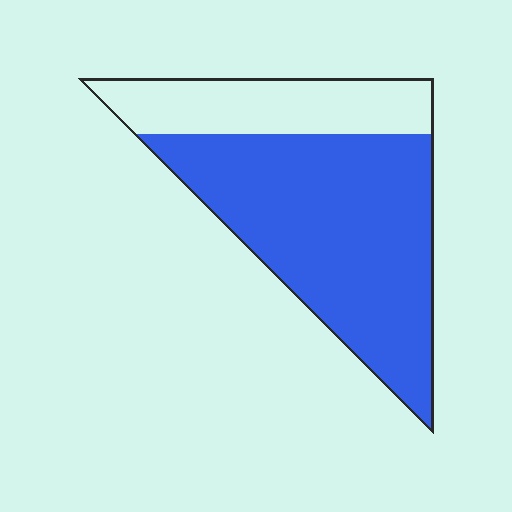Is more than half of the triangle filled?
Yes.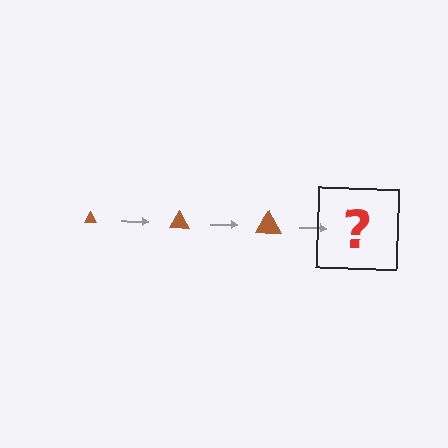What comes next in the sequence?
The next element should be a brown triangle, larger than the previous one.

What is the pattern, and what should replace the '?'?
The pattern is that the triangle gets progressively larger each step. The '?' should be a brown triangle, larger than the previous one.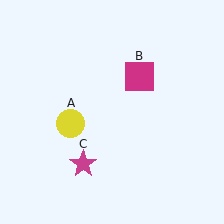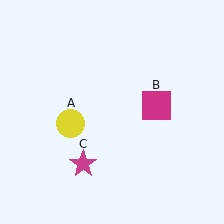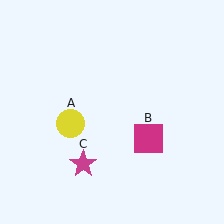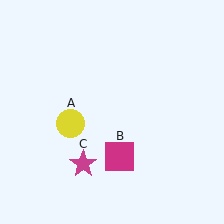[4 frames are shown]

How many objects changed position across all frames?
1 object changed position: magenta square (object B).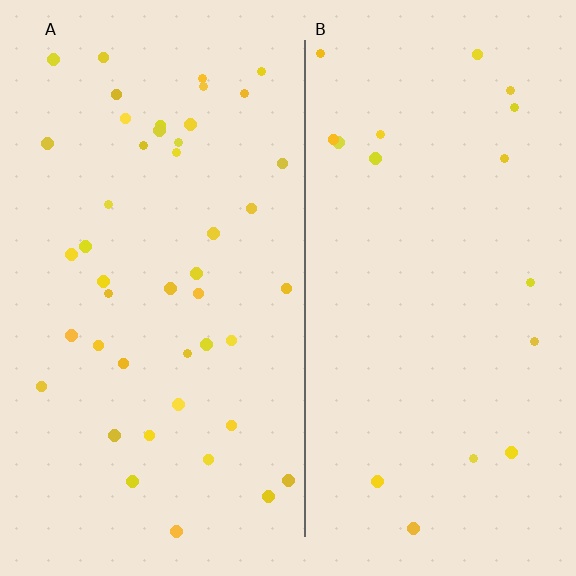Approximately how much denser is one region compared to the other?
Approximately 2.5× — region A over region B.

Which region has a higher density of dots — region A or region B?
A (the left).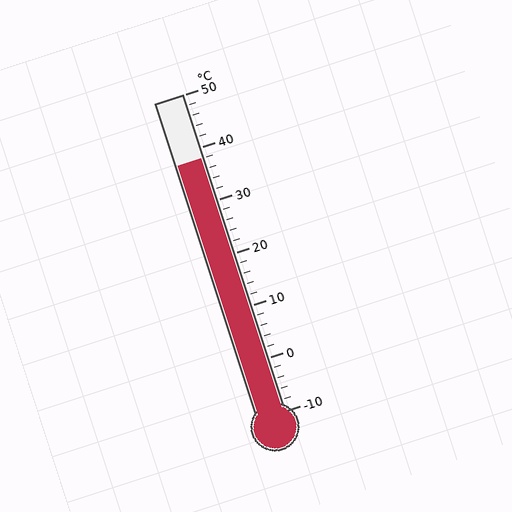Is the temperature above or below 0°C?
The temperature is above 0°C.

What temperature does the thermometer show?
The thermometer shows approximately 38°C.